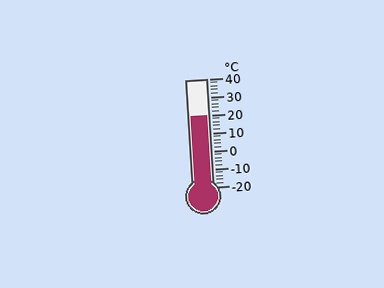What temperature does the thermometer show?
The thermometer shows approximately 20°C.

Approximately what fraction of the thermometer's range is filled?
The thermometer is filled to approximately 65% of its range.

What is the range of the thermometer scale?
The thermometer scale ranges from -20°C to 40°C.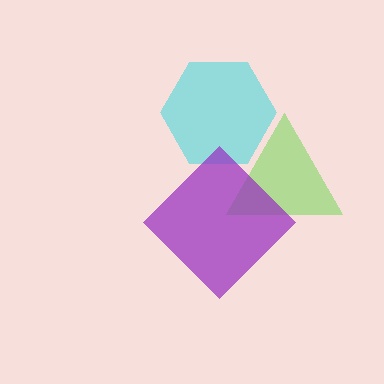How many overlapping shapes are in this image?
There are 3 overlapping shapes in the image.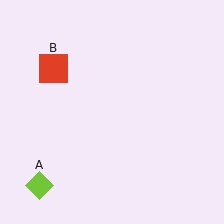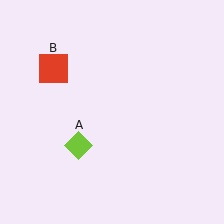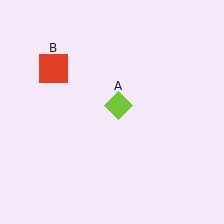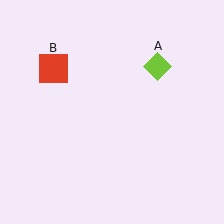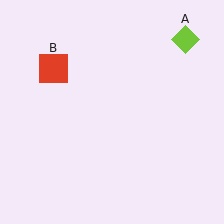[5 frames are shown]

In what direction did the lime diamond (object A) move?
The lime diamond (object A) moved up and to the right.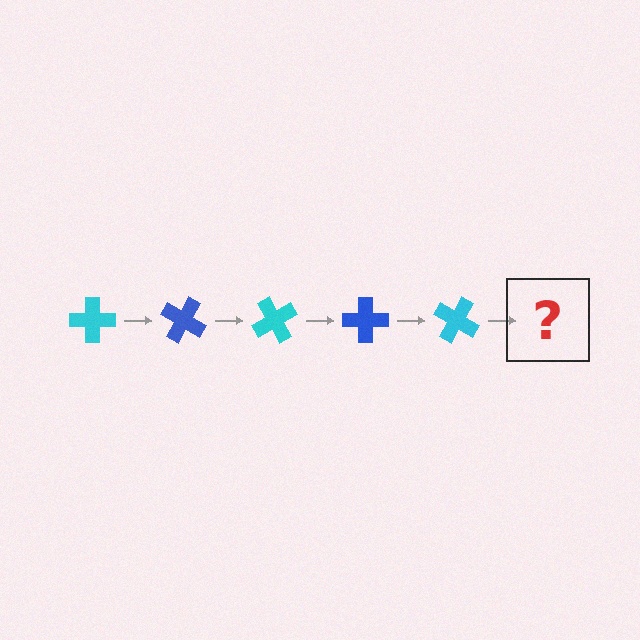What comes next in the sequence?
The next element should be a blue cross, rotated 150 degrees from the start.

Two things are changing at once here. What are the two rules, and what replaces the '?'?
The two rules are that it rotates 30 degrees each step and the color cycles through cyan and blue. The '?' should be a blue cross, rotated 150 degrees from the start.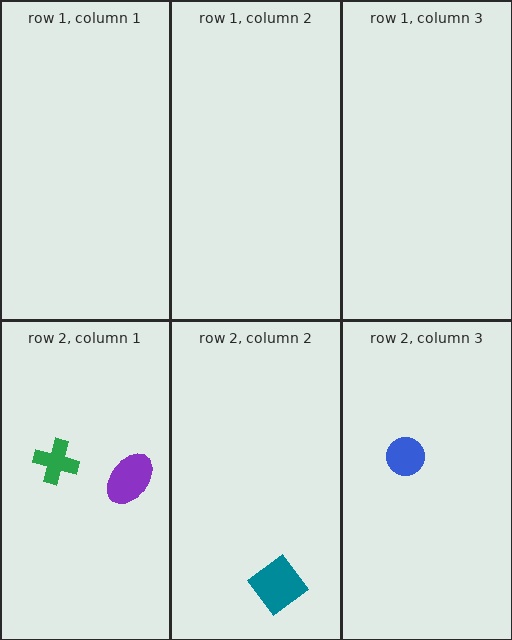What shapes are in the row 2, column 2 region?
The teal diamond.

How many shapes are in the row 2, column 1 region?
2.